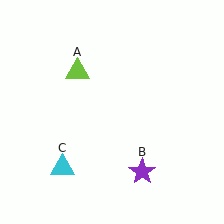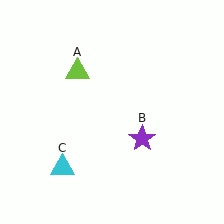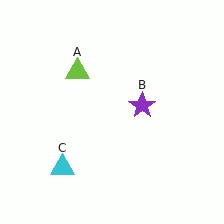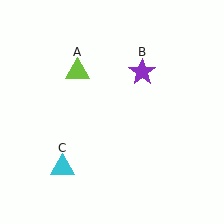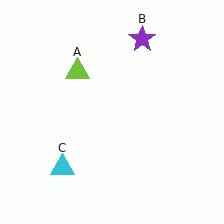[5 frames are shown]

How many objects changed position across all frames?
1 object changed position: purple star (object B).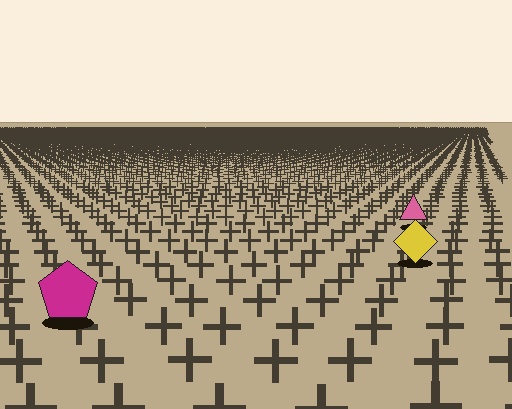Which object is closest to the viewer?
The magenta pentagon is closest. The texture marks near it are larger and more spread out.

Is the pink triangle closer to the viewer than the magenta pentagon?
No. The magenta pentagon is closer — you can tell from the texture gradient: the ground texture is coarser near it.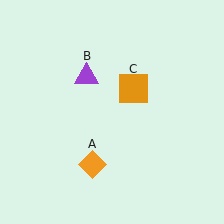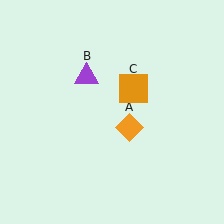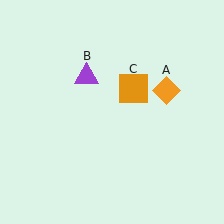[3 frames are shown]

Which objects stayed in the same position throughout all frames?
Purple triangle (object B) and orange square (object C) remained stationary.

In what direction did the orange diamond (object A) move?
The orange diamond (object A) moved up and to the right.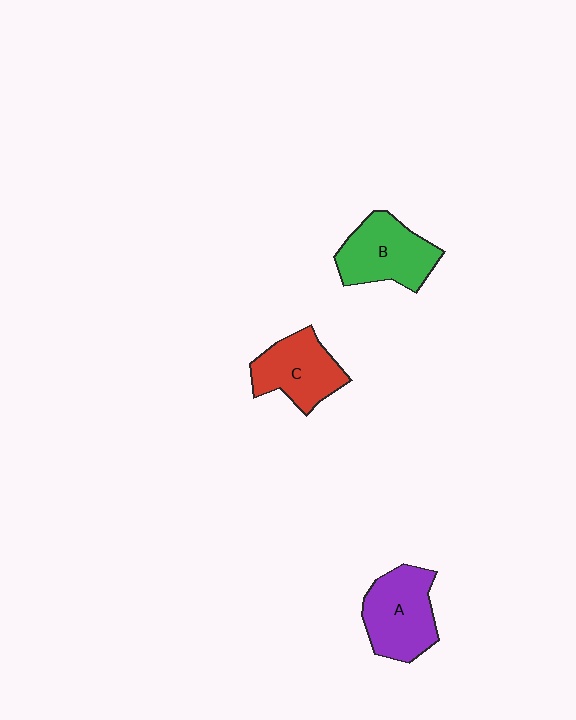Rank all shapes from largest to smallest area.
From largest to smallest: A (purple), B (green), C (red).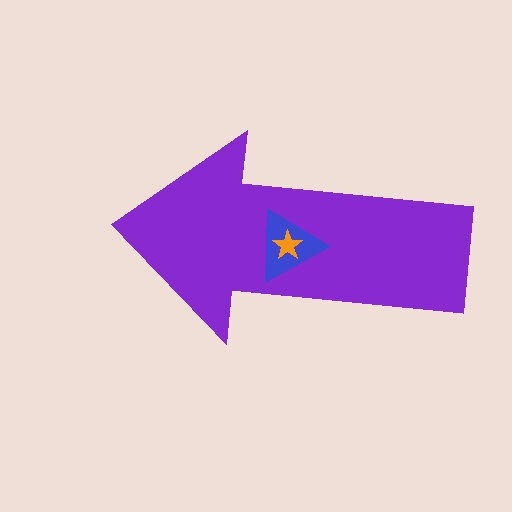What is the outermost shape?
The purple arrow.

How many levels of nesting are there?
3.